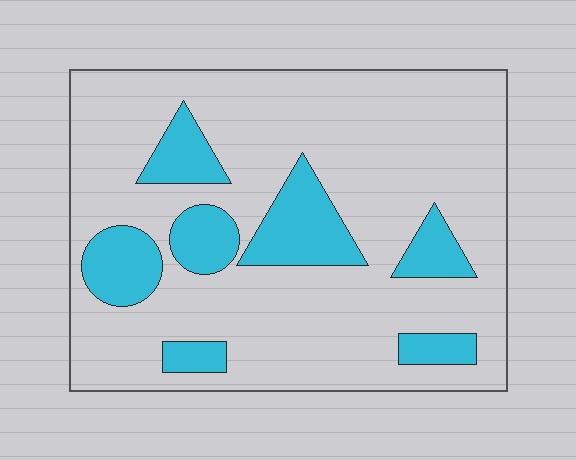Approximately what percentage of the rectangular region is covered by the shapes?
Approximately 20%.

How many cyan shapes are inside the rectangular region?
7.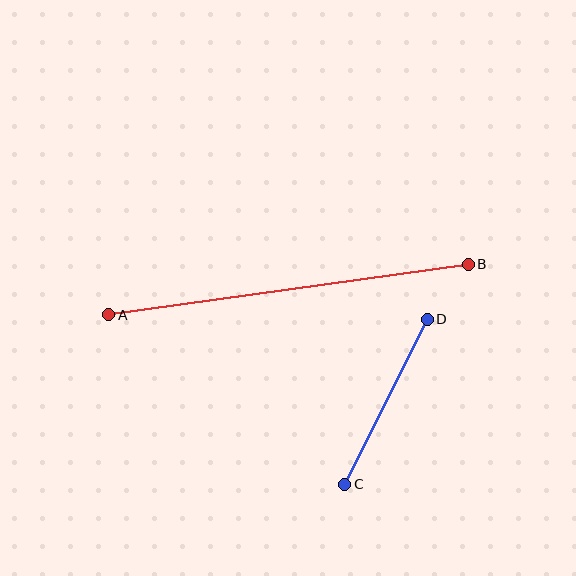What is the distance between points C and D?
The distance is approximately 184 pixels.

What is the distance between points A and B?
The distance is approximately 363 pixels.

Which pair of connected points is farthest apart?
Points A and B are farthest apart.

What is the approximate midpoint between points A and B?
The midpoint is at approximately (288, 289) pixels.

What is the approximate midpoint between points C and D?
The midpoint is at approximately (386, 402) pixels.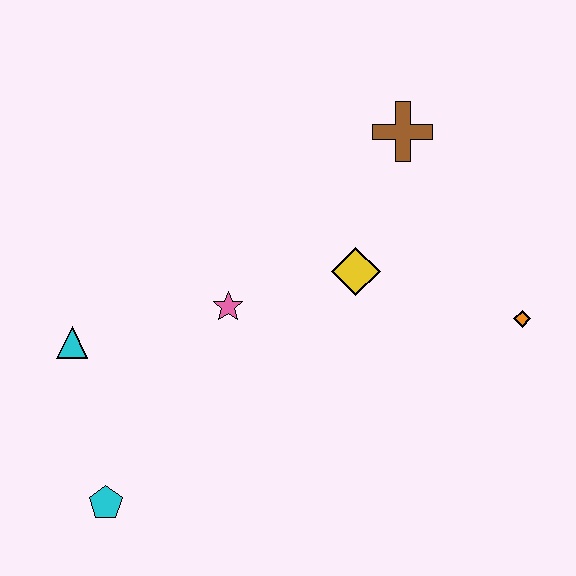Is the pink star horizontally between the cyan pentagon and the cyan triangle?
No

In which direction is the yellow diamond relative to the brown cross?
The yellow diamond is below the brown cross.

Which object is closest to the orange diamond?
The yellow diamond is closest to the orange diamond.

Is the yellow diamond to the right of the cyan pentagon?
Yes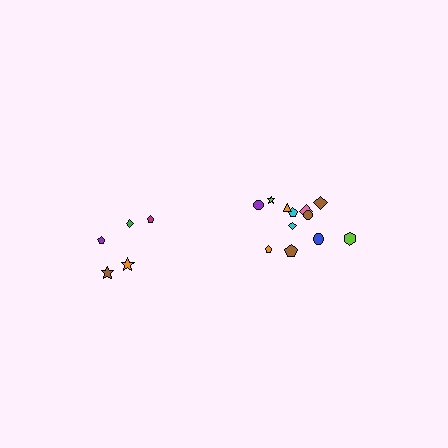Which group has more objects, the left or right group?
The right group.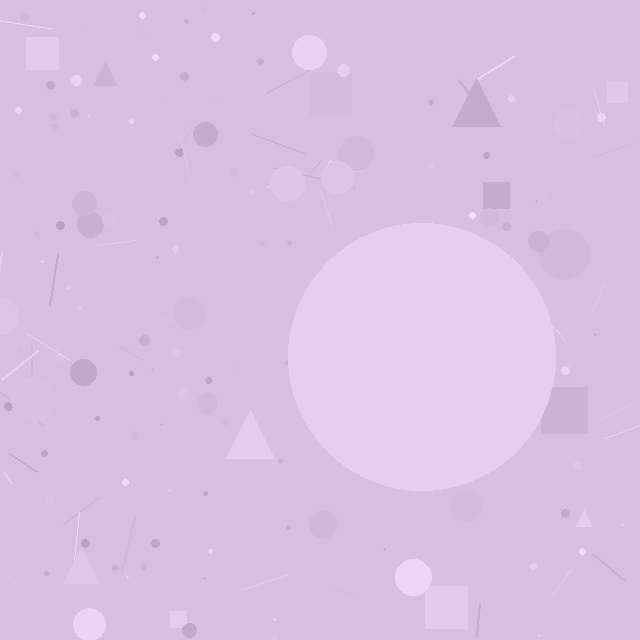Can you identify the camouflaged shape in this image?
The camouflaged shape is a circle.